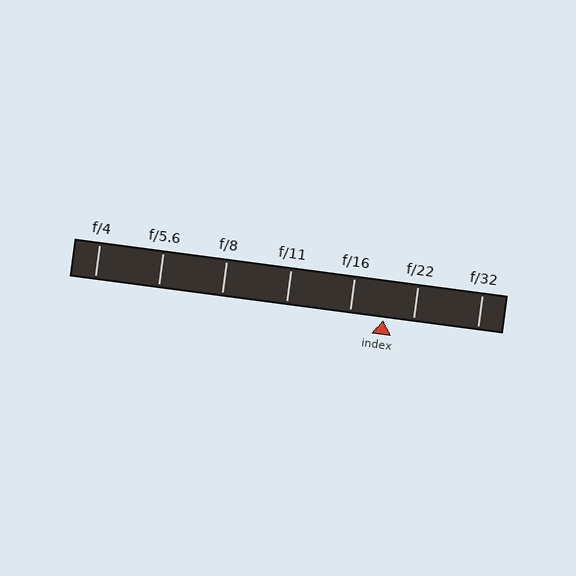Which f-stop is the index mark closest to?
The index mark is closest to f/22.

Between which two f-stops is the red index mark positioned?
The index mark is between f/16 and f/22.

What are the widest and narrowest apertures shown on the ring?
The widest aperture shown is f/4 and the narrowest is f/32.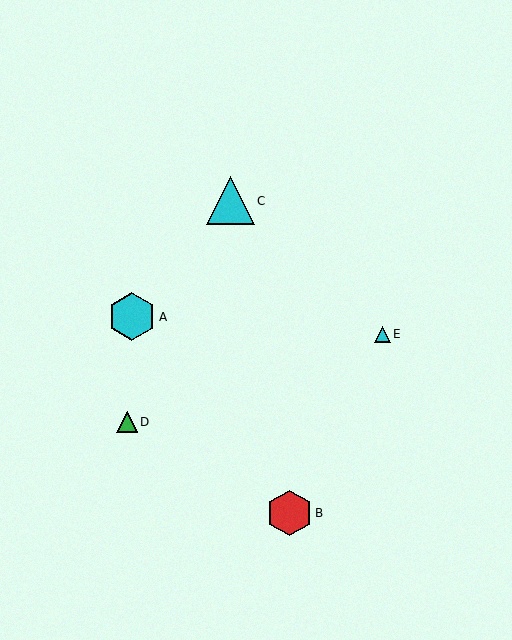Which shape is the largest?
The cyan triangle (labeled C) is the largest.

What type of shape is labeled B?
Shape B is a red hexagon.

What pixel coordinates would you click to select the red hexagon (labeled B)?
Click at (290, 513) to select the red hexagon B.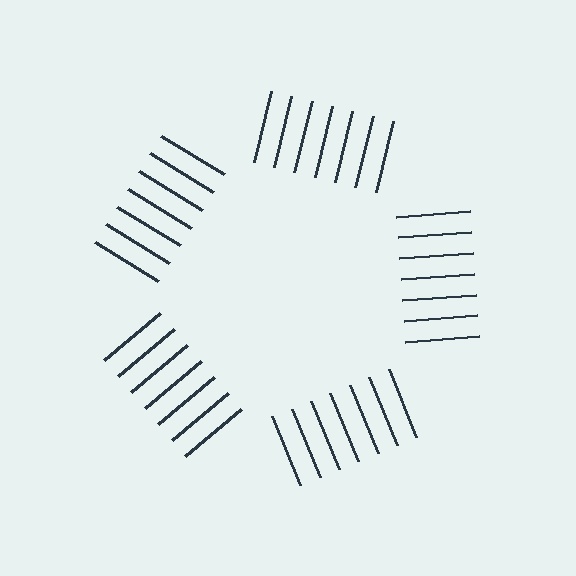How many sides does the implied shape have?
5 sides — the line-ends trace a pentagon.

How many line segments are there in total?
35 — 7 along each of the 5 edges.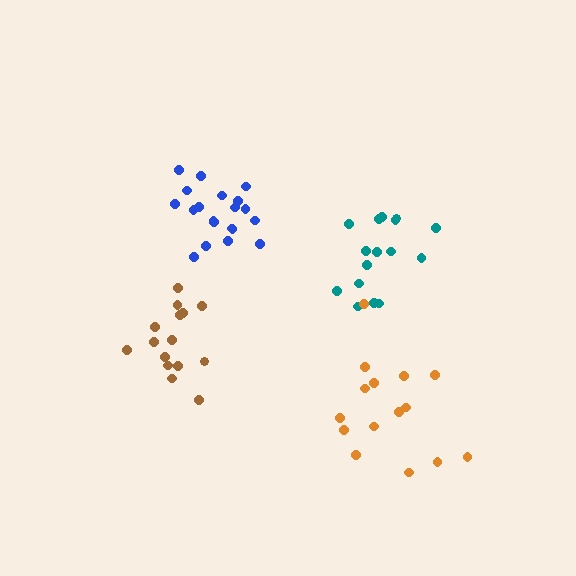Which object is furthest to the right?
The orange cluster is rightmost.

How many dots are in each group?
Group 1: 16 dots, Group 2: 20 dots, Group 3: 15 dots, Group 4: 15 dots (66 total).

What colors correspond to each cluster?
The clusters are colored: teal, blue, orange, brown.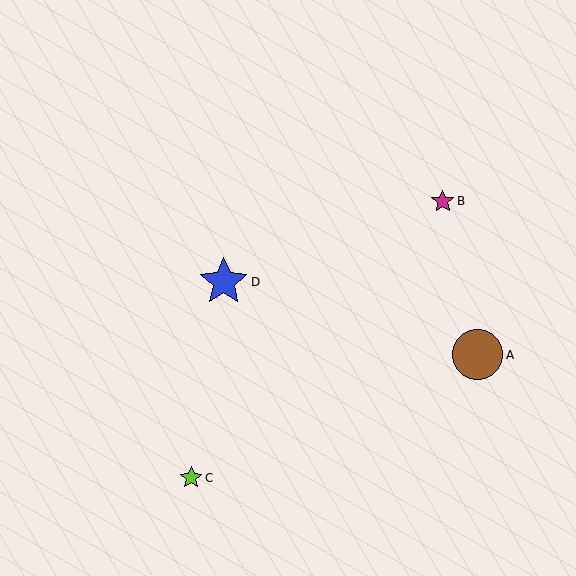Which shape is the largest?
The brown circle (labeled A) is the largest.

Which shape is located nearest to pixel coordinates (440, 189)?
The magenta star (labeled B) at (443, 201) is nearest to that location.